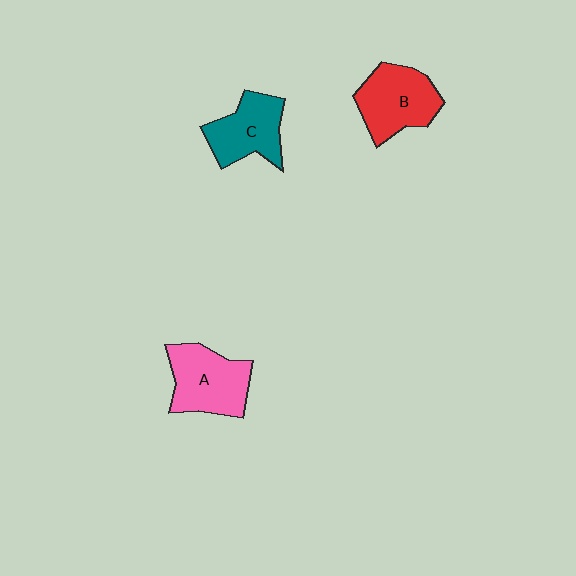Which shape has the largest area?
Shape A (pink).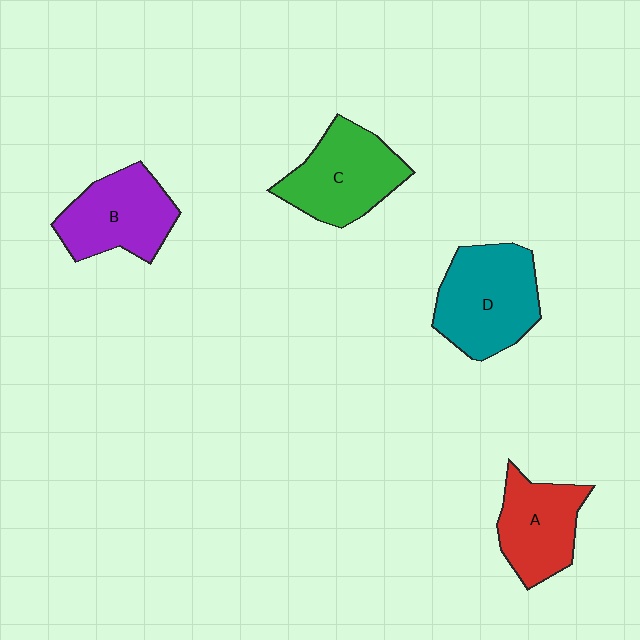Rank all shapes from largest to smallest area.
From largest to smallest: D (teal), C (green), B (purple), A (red).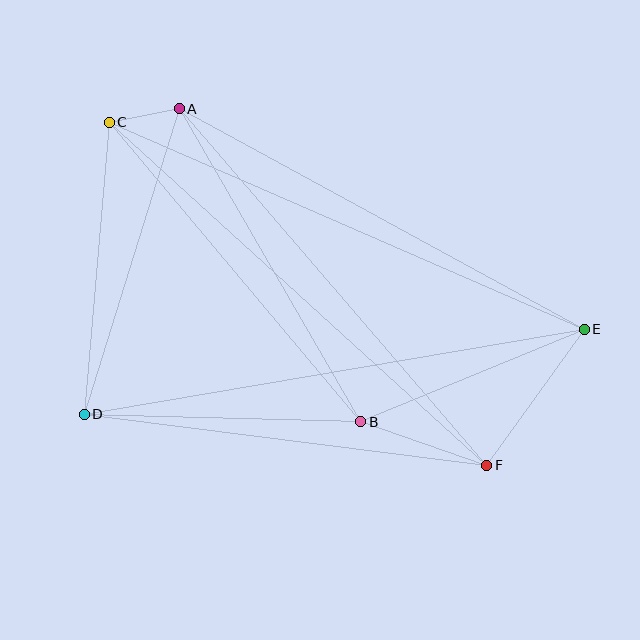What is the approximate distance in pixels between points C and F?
The distance between C and F is approximately 510 pixels.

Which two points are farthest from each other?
Points C and E are farthest from each other.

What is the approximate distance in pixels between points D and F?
The distance between D and F is approximately 406 pixels.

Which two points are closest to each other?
Points A and C are closest to each other.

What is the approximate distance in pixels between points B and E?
The distance between B and E is approximately 242 pixels.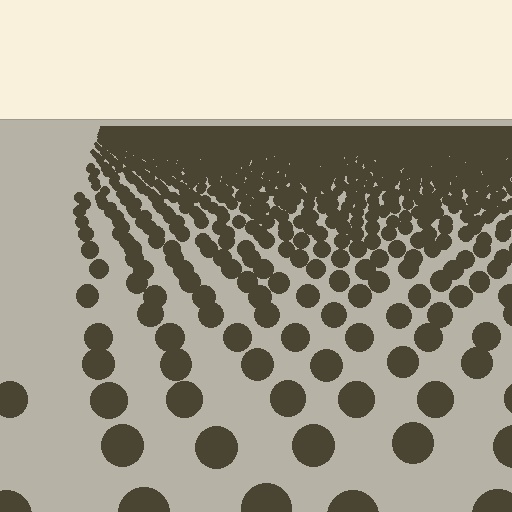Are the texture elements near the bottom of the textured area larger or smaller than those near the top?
Larger. Near the bottom, elements are closer to the viewer and appear at a bigger on-screen size.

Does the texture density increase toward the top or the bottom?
Density increases toward the top.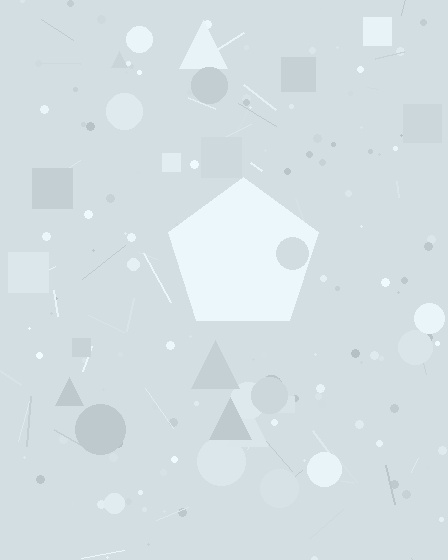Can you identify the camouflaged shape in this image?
The camouflaged shape is a pentagon.